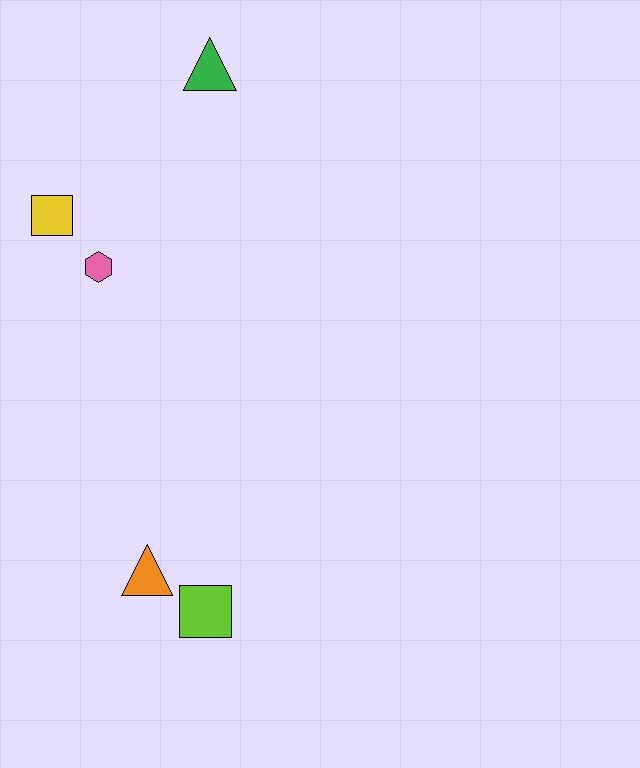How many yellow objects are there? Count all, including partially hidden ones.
There is 1 yellow object.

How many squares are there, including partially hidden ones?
There are 2 squares.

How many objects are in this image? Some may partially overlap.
There are 5 objects.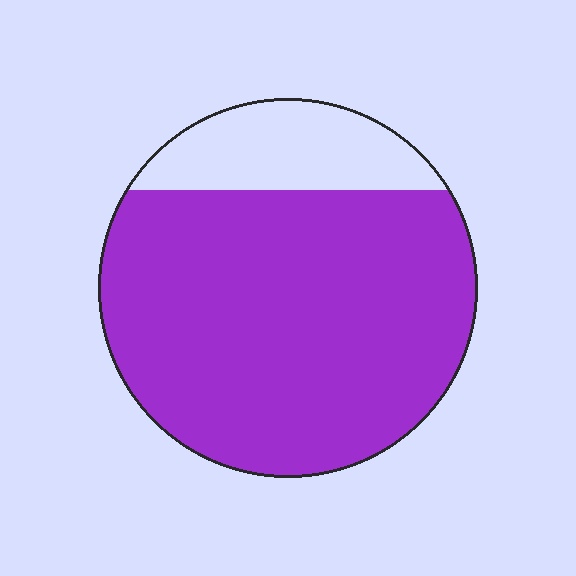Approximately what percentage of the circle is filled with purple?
Approximately 80%.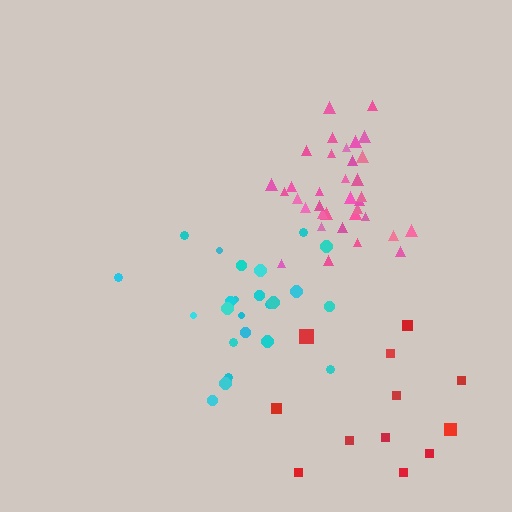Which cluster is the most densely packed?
Pink.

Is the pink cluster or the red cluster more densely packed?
Pink.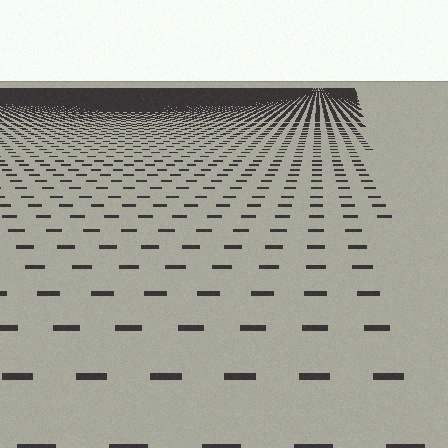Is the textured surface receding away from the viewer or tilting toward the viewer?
The surface is receding away from the viewer. Texture elements get smaller and denser toward the top.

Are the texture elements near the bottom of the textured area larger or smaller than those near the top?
Larger. Near the bottom, elements are closer to the viewer and appear at a bigger on-screen size.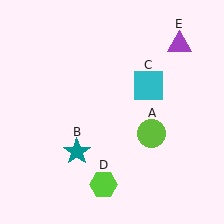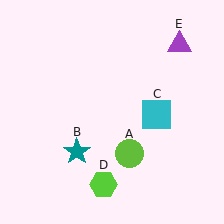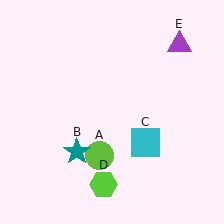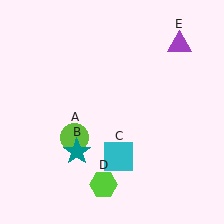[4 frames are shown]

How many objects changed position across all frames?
2 objects changed position: lime circle (object A), cyan square (object C).